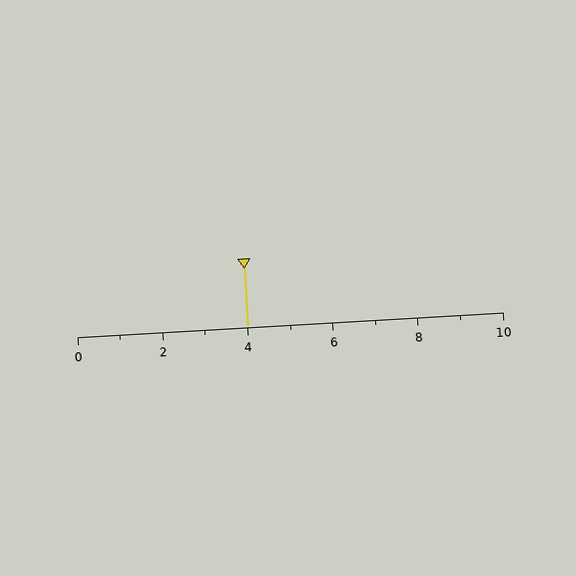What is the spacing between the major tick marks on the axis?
The major ticks are spaced 2 apart.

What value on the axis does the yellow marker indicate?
The marker indicates approximately 4.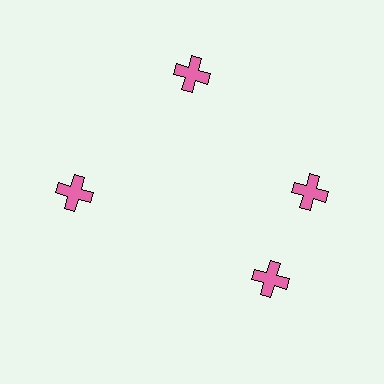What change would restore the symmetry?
The symmetry would be restored by rotating it back into even spacing with its neighbors so that all 4 crosses sit at equal angles and equal distance from the center.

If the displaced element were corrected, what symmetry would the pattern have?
It would have 4-fold rotational symmetry — the pattern would map onto itself every 90 degrees.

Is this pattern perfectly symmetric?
No. The 4 pink crosses are arranged in a ring, but one element near the 6 o'clock position is rotated out of alignment along the ring, breaking the 4-fold rotational symmetry.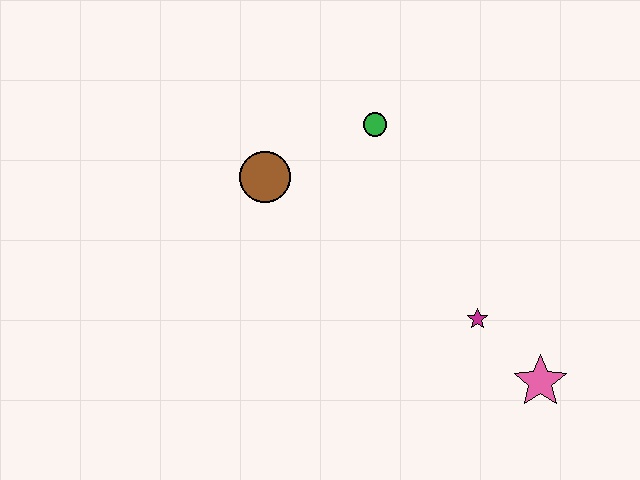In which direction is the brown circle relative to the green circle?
The brown circle is to the left of the green circle.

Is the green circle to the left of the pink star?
Yes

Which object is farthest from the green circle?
The pink star is farthest from the green circle.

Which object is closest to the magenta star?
The pink star is closest to the magenta star.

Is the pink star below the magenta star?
Yes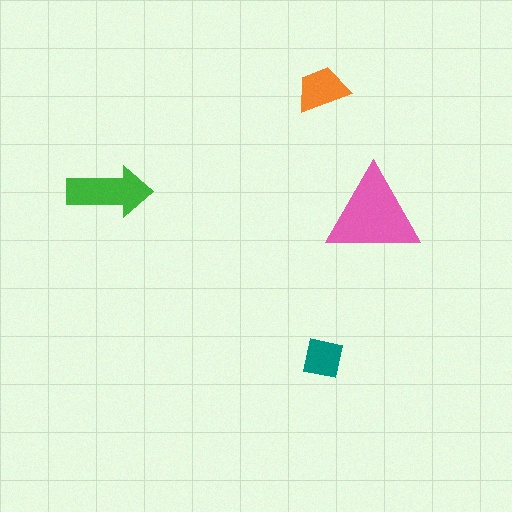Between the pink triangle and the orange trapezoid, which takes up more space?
The pink triangle.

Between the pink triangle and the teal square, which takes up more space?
The pink triangle.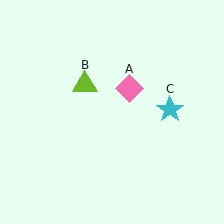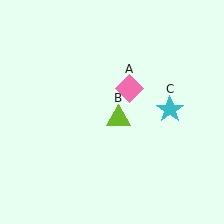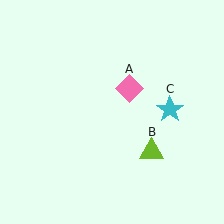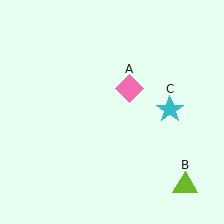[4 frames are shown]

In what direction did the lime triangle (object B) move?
The lime triangle (object B) moved down and to the right.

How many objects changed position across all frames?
1 object changed position: lime triangle (object B).